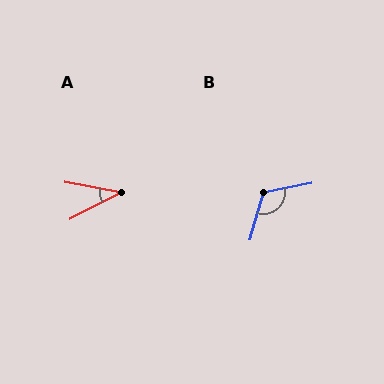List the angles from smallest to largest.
A (38°), B (117°).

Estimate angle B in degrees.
Approximately 117 degrees.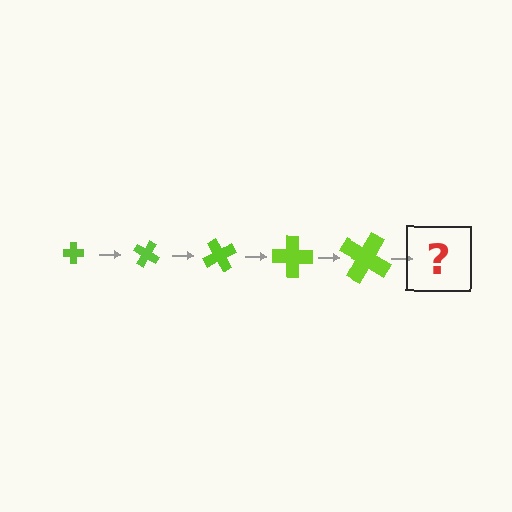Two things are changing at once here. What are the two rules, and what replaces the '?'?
The two rules are that the cross grows larger each step and it rotates 30 degrees each step. The '?' should be a cross, larger than the previous one and rotated 150 degrees from the start.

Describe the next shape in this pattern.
It should be a cross, larger than the previous one and rotated 150 degrees from the start.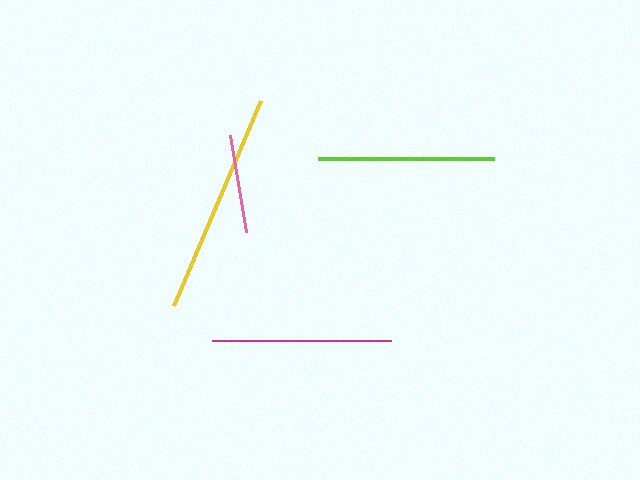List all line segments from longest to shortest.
From longest to shortest: yellow, magenta, lime, pink.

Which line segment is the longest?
The yellow line is the longest at approximately 223 pixels.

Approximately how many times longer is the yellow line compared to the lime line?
The yellow line is approximately 1.3 times the length of the lime line.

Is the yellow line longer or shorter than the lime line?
The yellow line is longer than the lime line.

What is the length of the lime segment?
The lime segment is approximately 177 pixels long.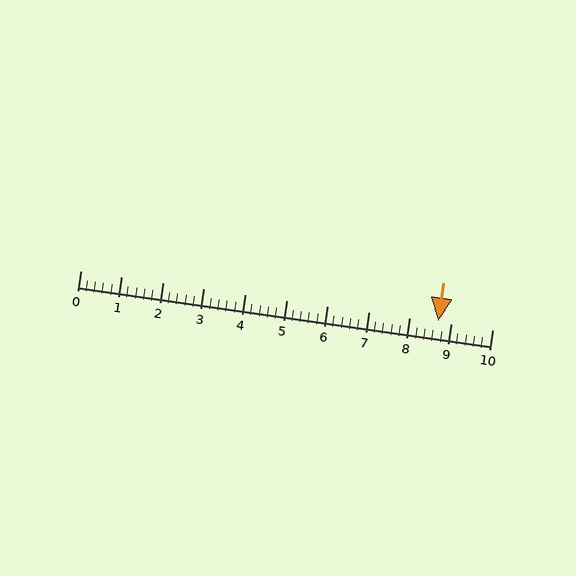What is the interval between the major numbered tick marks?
The major tick marks are spaced 1 units apart.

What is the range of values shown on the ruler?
The ruler shows values from 0 to 10.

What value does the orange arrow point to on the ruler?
The orange arrow points to approximately 8.7.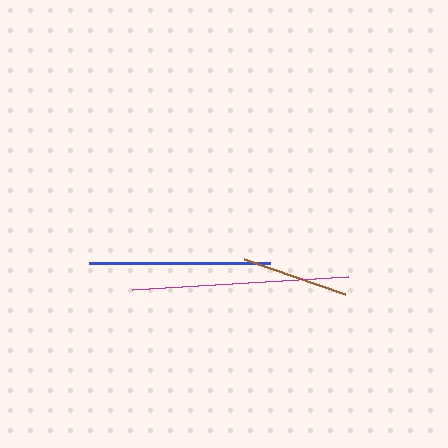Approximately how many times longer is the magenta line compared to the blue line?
The magenta line is approximately 1.2 times the length of the blue line.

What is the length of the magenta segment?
The magenta segment is approximately 216 pixels long.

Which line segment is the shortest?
The brown line is the shortest at approximately 107 pixels.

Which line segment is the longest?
The magenta line is the longest at approximately 216 pixels.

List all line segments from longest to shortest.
From longest to shortest: magenta, blue, brown.